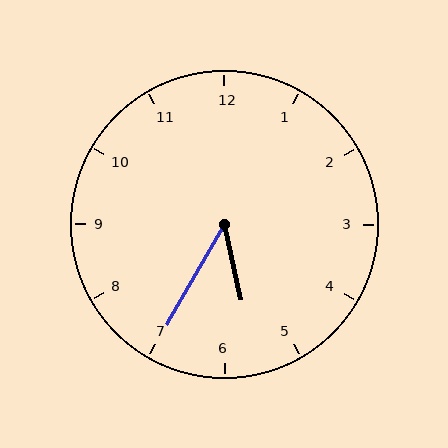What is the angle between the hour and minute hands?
Approximately 42 degrees.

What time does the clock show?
5:35.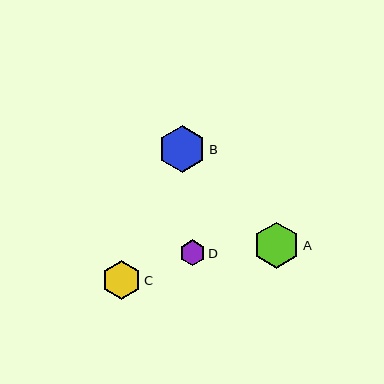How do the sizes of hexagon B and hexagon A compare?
Hexagon B and hexagon A are approximately the same size.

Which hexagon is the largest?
Hexagon B is the largest with a size of approximately 47 pixels.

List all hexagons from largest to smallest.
From largest to smallest: B, A, C, D.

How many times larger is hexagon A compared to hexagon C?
Hexagon A is approximately 1.2 times the size of hexagon C.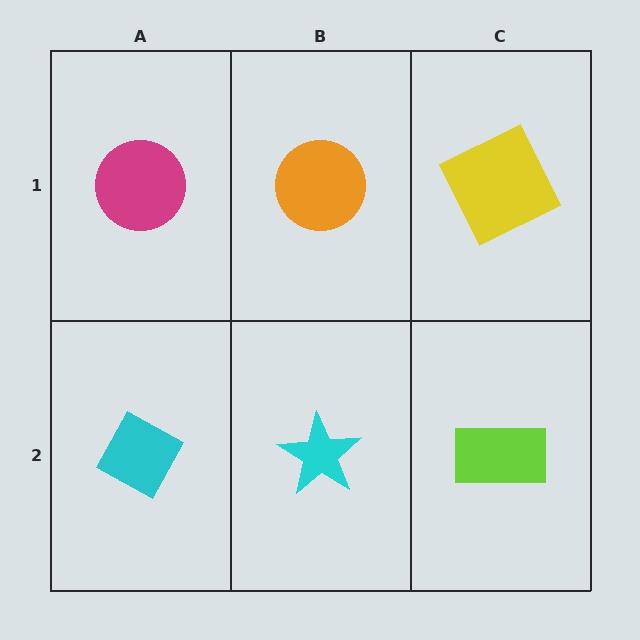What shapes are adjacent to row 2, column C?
A yellow square (row 1, column C), a cyan star (row 2, column B).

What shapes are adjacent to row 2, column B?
An orange circle (row 1, column B), a cyan diamond (row 2, column A), a lime rectangle (row 2, column C).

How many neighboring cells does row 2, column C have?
2.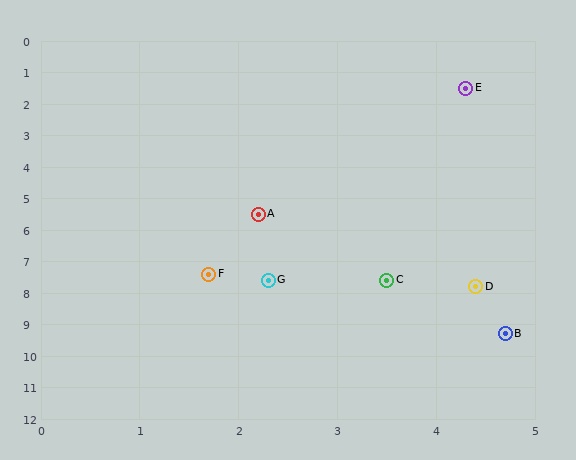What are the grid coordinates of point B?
Point B is at approximately (4.7, 9.3).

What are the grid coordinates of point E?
Point E is at approximately (4.3, 1.5).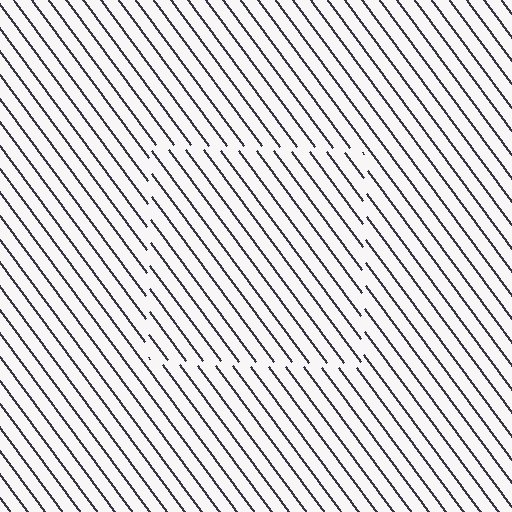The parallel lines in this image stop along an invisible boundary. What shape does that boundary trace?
An illusory square. The interior of the shape contains the same grating, shifted by half a period — the contour is defined by the phase discontinuity where line-ends from the inner and outer gratings abut.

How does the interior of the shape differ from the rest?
The interior of the shape contains the same grating, shifted by half a period — the contour is defined by the phase discontinuity where line-ends from the inner and outer gratings abut.